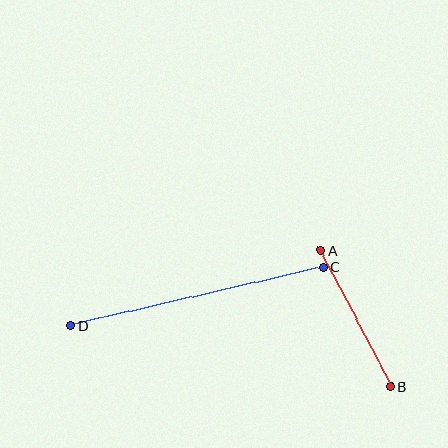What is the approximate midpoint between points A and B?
The midpoint is at approximately (355, 318) pixels.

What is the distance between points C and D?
The distance is approximately 259 pixels.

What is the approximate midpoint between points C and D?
The midpoint is at approximately (197, 296) pixels.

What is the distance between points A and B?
The distance is approximately 153 pixels.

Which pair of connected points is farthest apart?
Points C and D are farthest apart.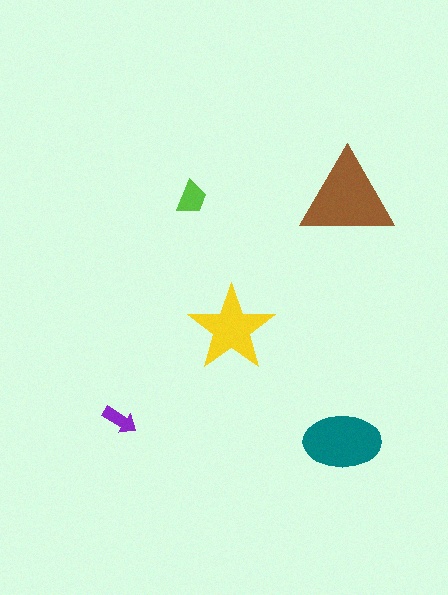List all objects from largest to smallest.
The brown triangle, the teal ellipse, the yellow star, the lime trapezoid, the purple arrow.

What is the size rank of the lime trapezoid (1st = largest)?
4th.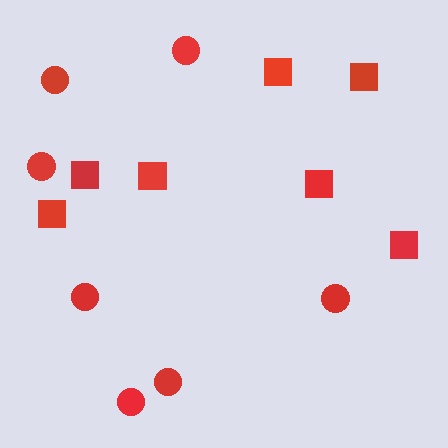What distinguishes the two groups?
There are 2 groups: one group of circles (7) and one group of squares (7).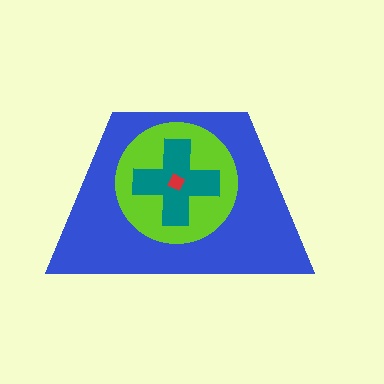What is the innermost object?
The red square.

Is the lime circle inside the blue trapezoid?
Yes.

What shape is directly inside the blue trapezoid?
The lime circle.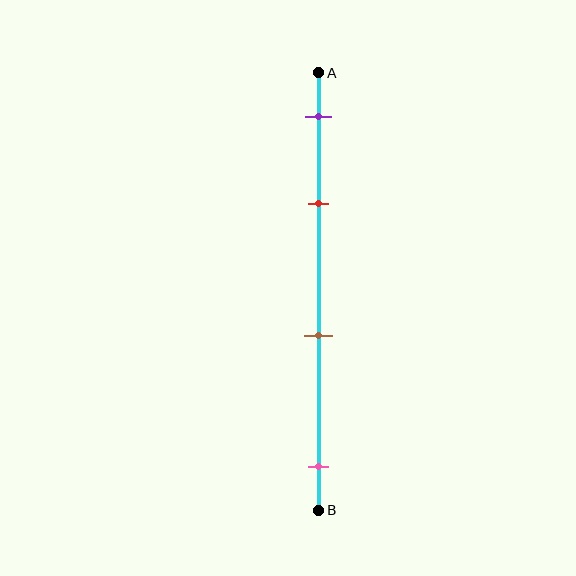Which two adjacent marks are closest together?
The purple and red marks are the closest adjacent pair.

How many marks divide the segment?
There are 4 marks dividing the segment.